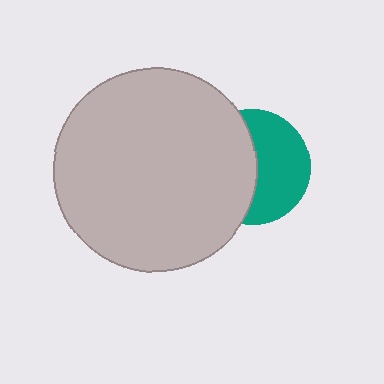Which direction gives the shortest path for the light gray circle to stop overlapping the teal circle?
Moving left gives the shortest separation.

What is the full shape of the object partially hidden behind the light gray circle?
The partially hidden object is a teal circle.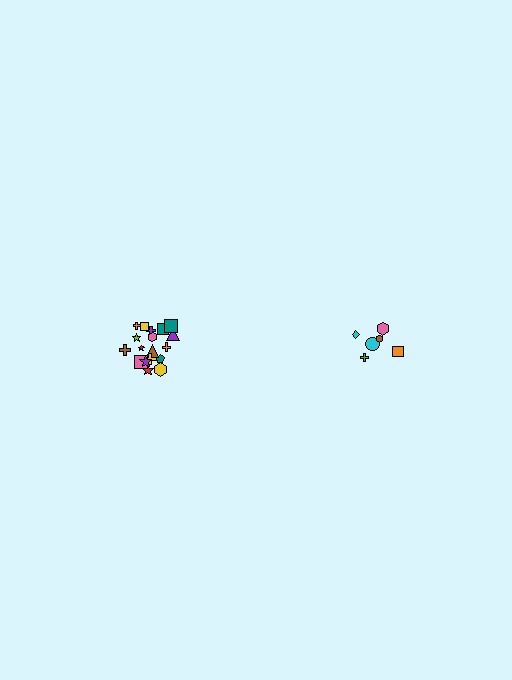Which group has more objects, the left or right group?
The left group.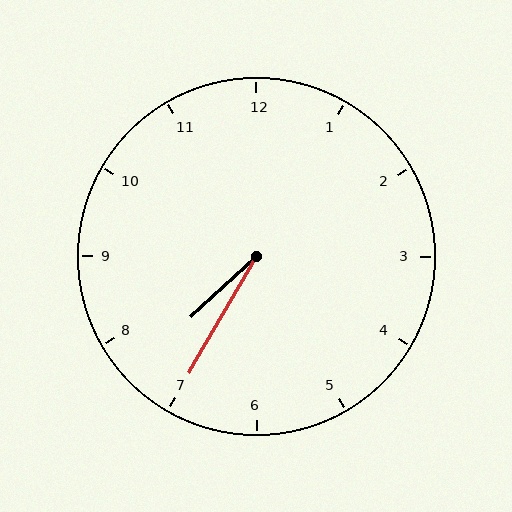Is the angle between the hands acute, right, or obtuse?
It is acute.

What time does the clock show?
7:35.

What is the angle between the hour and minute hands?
Approximately 18 degrees.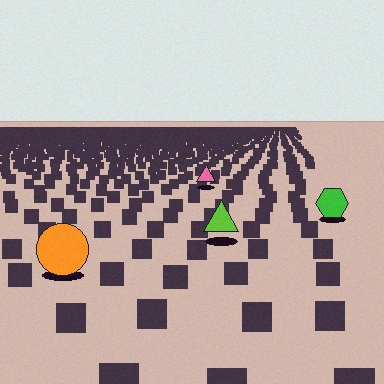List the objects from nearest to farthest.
From nearest to farthest: the orange circle, the lime triangle, the green hexagon, the pink triangle.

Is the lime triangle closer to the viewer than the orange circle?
No. The orange circle is closer — you can tell from the texture gradient: the ground texture is coarser near it.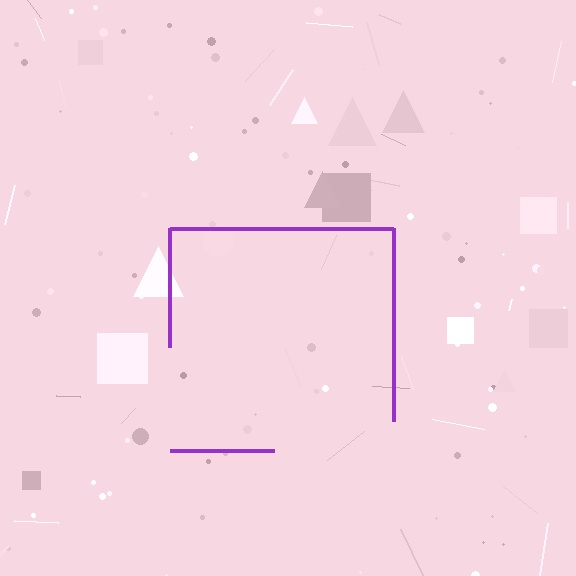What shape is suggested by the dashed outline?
The dashed outline suggests a square.